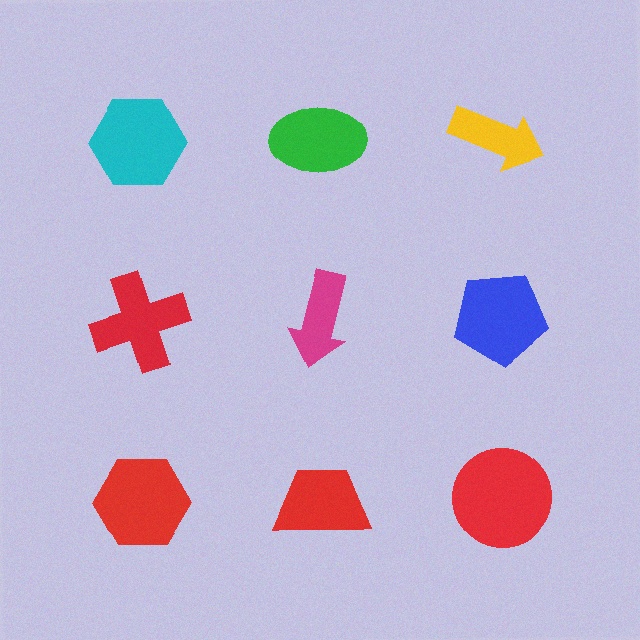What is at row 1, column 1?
A cyan hexagon.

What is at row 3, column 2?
A red trapezoid.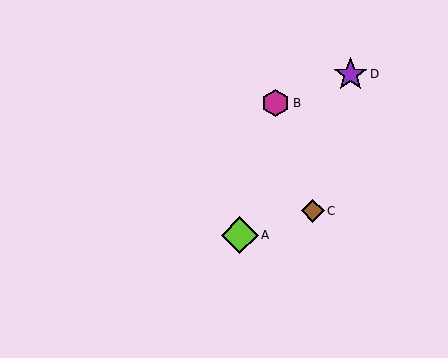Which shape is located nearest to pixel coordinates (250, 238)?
The lime diamond (labeled A) at (240, 235) is nearest to that location.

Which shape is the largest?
The lime diamond (labeled A) is the largest.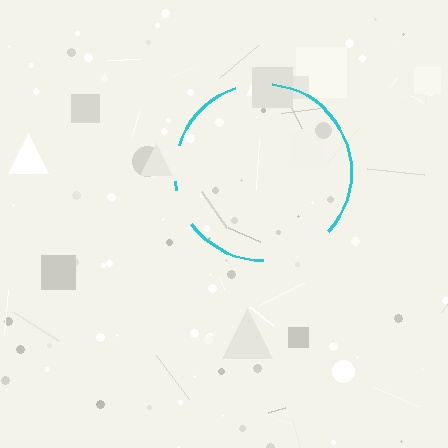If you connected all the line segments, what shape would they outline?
They would outline a circle.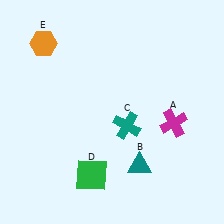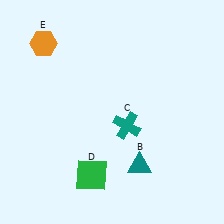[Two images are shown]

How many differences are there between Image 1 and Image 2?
There is 1 difference between the two images.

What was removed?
The magenta cross (A) was removed in Image 2.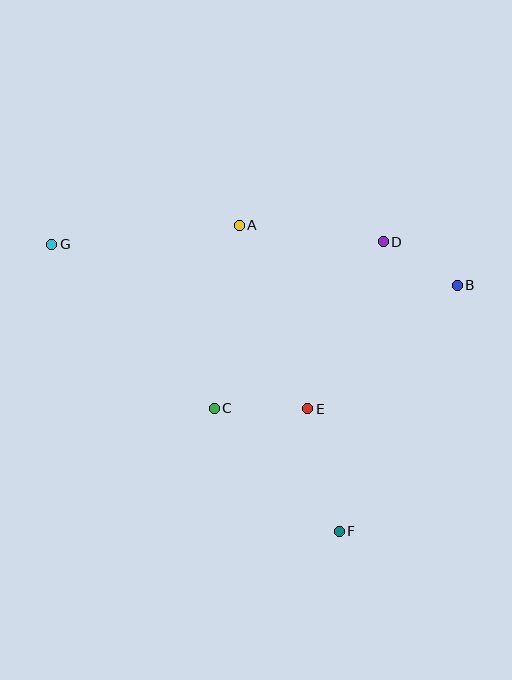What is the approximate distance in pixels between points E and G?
The distance between E and G is approximately 304 pixels.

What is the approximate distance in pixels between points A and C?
The distance between A and C is approximately 185 pixels.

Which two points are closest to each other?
Points B and D are closest to each other.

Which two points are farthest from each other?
Points B and G are farthest from each other.